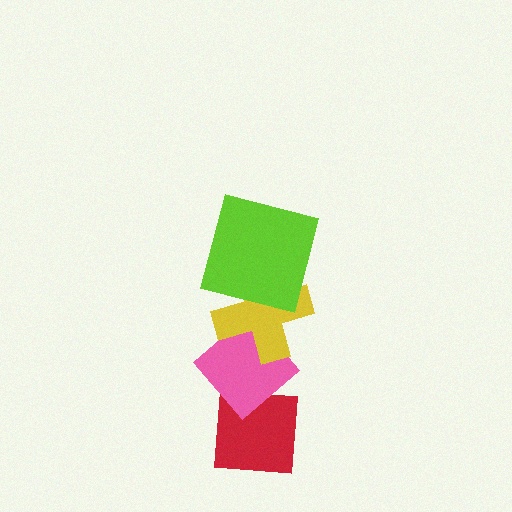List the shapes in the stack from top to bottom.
From top to bottom: the lime square, the yellow cross, the pink diamond, the red square.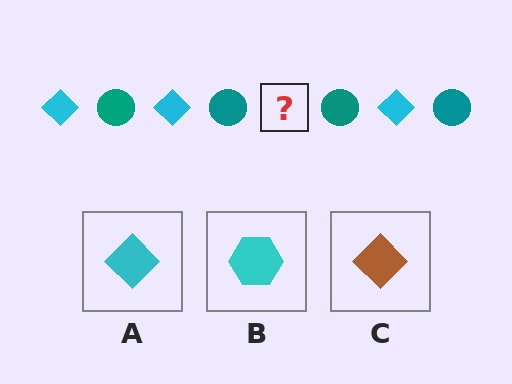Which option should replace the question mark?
Option A.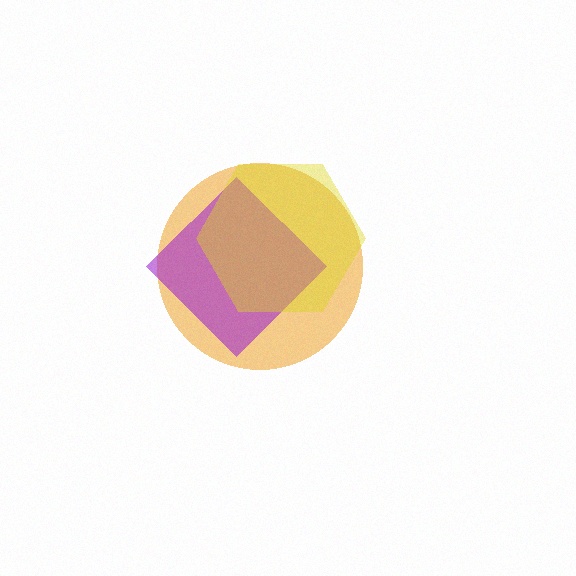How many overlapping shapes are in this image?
There are 3 overlapping shapes in the image.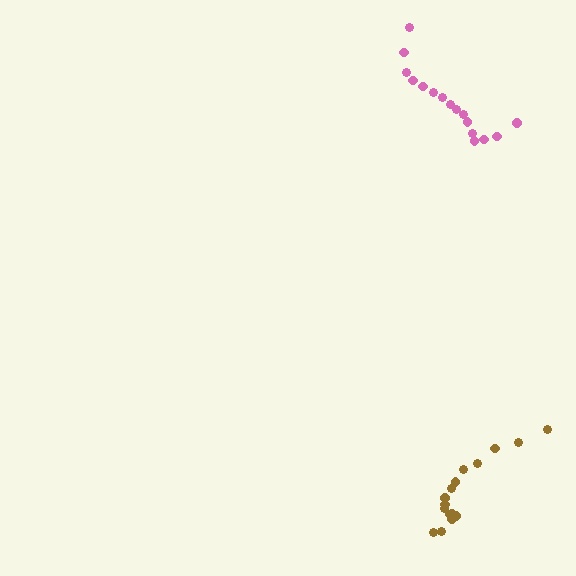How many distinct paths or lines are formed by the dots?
There are 2 distinct paths.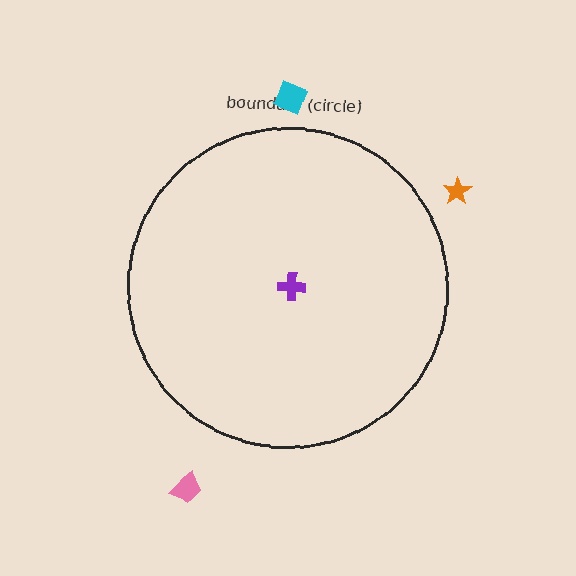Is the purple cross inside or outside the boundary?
Inside.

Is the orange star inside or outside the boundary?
Outside.